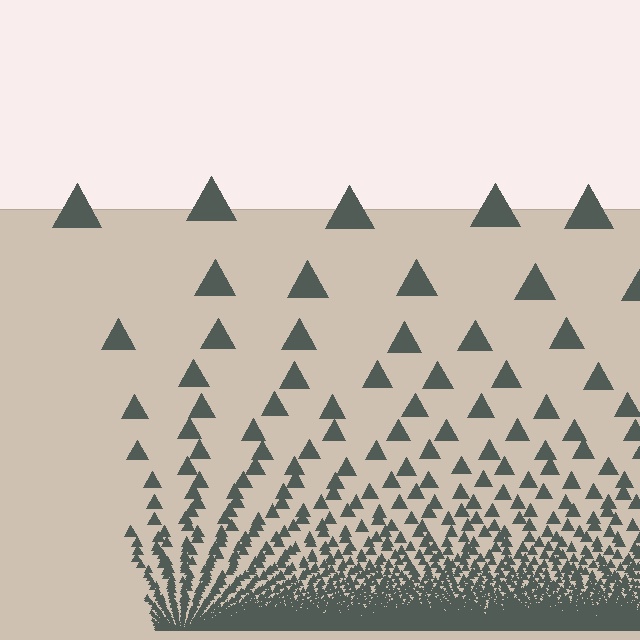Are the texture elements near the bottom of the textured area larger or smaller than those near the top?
Smaller. The gradient is inverted — elements near the bottom are smaller and denser.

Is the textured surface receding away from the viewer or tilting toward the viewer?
The surface appears to tilt toward the viewer. Texture elements get larger and sparser toward the top.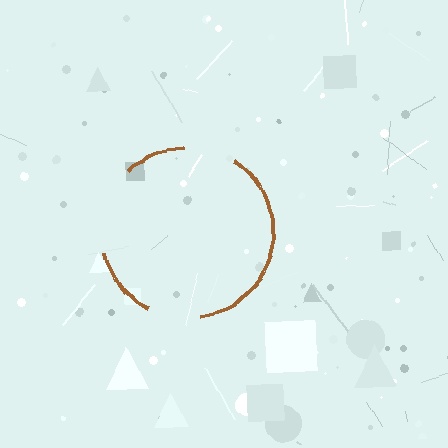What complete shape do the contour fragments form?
The contour fragments form a circle.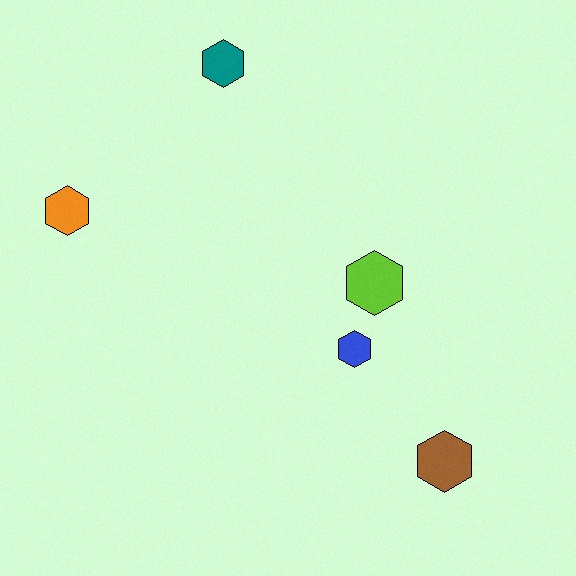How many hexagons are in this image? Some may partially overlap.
There are 5 hexagons.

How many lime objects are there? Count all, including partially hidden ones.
There is 1 lime object.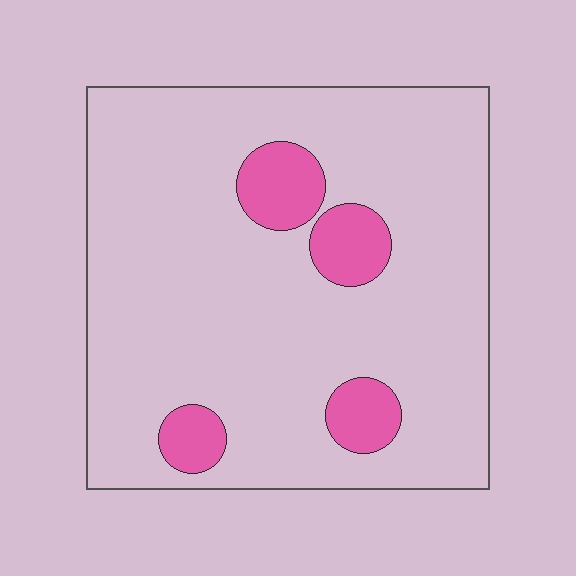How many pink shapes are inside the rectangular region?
4.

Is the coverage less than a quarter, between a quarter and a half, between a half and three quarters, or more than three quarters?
Less than a quarter.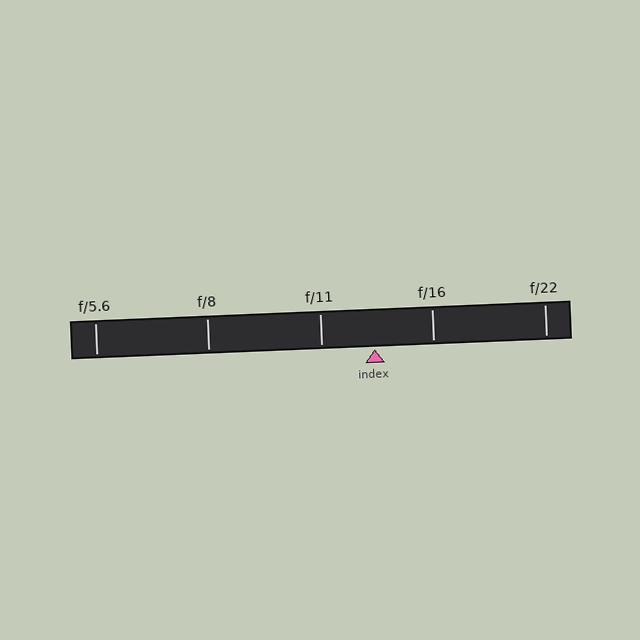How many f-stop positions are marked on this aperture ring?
There are 5 f-stop positions marked.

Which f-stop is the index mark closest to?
The index mark is closest to f/11.